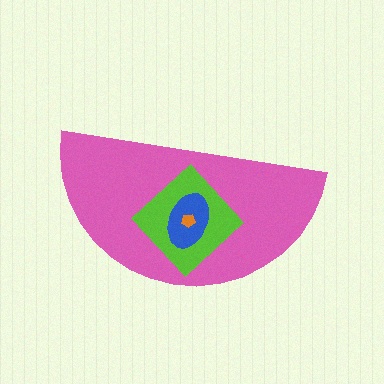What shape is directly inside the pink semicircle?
The lime diamond.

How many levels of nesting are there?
4.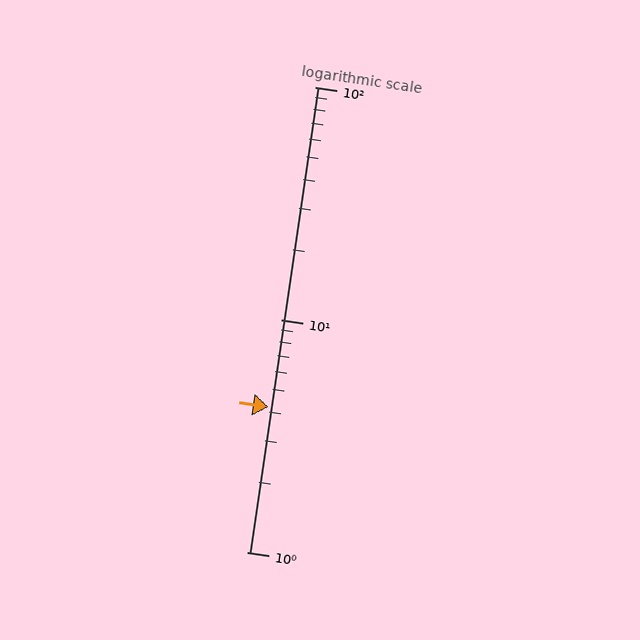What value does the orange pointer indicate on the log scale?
The pointer indicates approximately 4.2.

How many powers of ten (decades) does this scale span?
The scale spans 2 decades, from 1 to 100.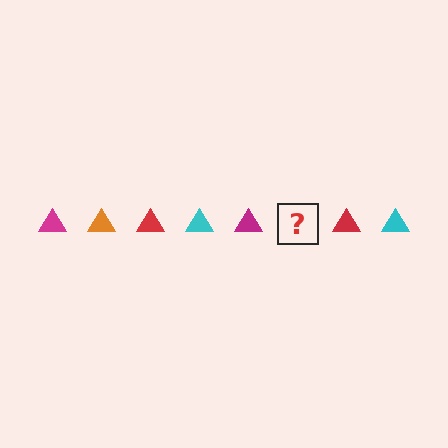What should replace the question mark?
The question mark should be replaced with an orange triangle.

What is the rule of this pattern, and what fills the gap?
The rule is that the pattern cycles through magenta, orange, red, cyan triangles. The gap should be filled with an orange triangle.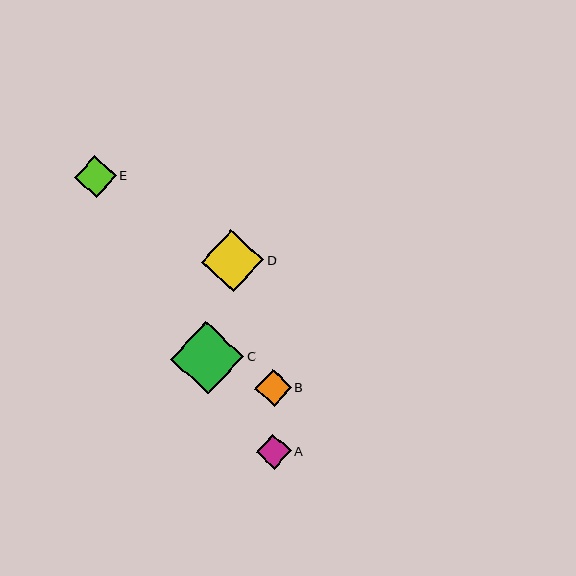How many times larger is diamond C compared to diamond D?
Diamond C is approximately 1.2 times the size of diamond D.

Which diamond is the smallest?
Diamond A is the smallest with a size of approximately 35 pixels.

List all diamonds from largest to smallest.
From largest to smallest: C, D, E, B, A.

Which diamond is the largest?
Diamond C is the largest with a size of approximately 73 pixels.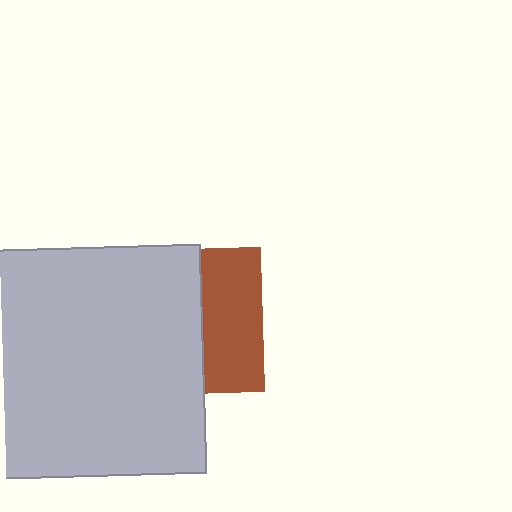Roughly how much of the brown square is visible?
A small part of it is visible (roughly 41%).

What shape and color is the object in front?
The object in front is a light gray square.